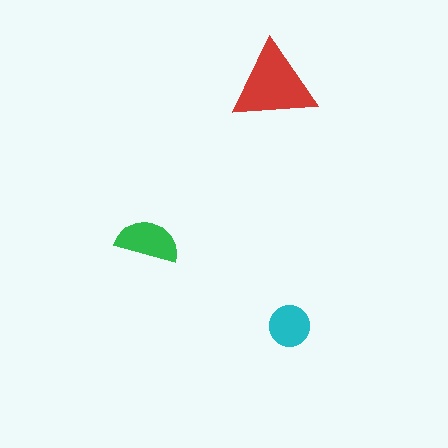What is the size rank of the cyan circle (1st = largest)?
3rd.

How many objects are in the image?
There are 3 objects in the image.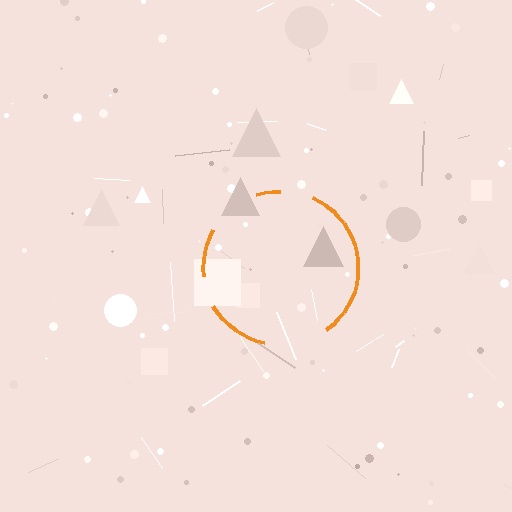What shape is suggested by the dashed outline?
The dashed outline suggests a circle.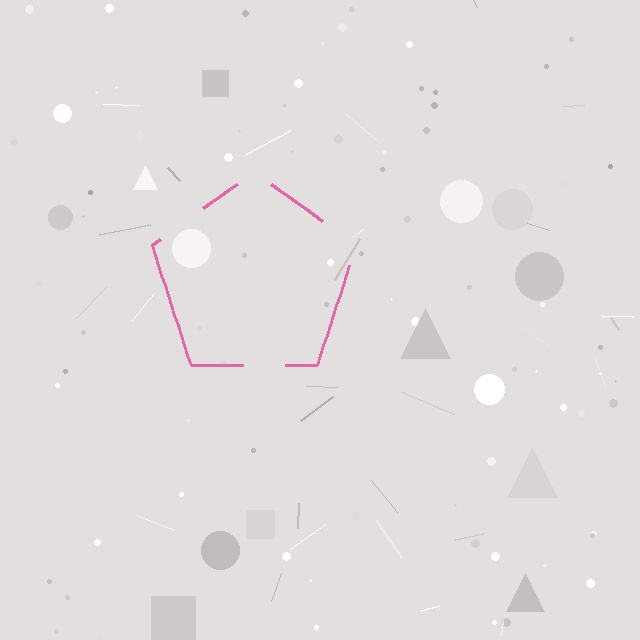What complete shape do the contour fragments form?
The contour fragments form a pentagon.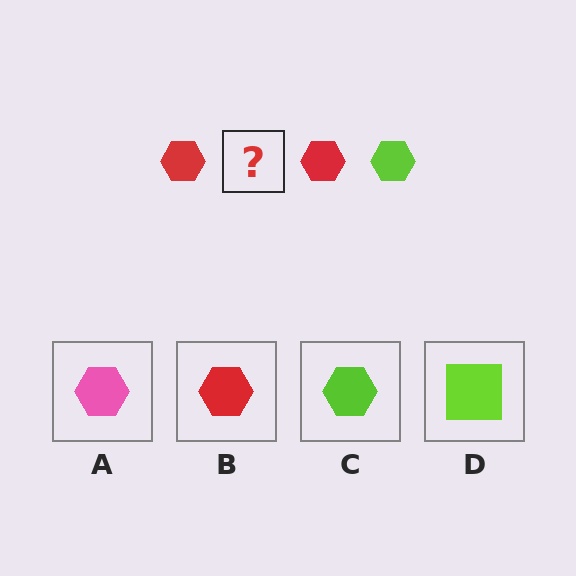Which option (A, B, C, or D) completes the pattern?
C.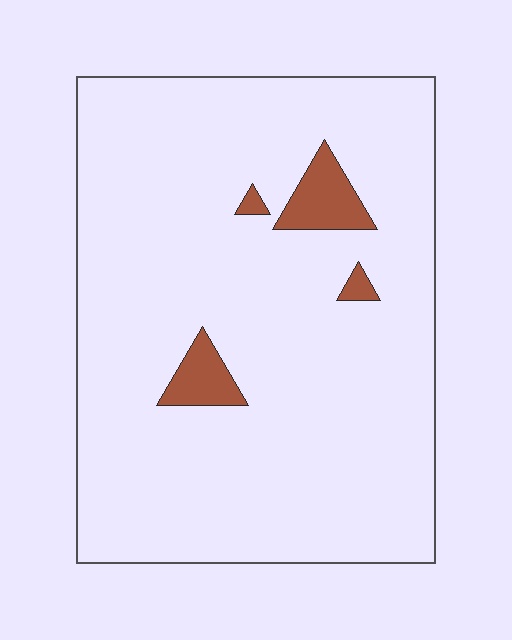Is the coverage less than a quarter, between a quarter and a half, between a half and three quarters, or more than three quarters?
Less than a quarter.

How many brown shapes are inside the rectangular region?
4.